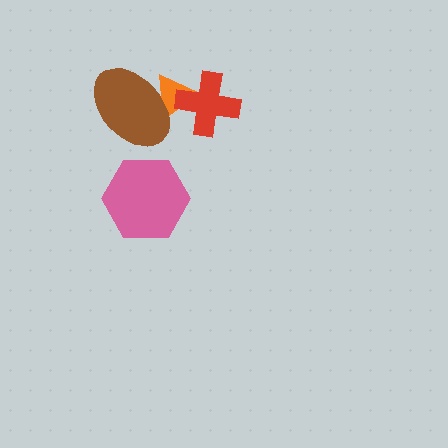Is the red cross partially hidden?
No, no other shape covers it.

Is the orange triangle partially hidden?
Yes, it is partially covered by another shape.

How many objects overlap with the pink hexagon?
0 objects overlap with the pink hexagon.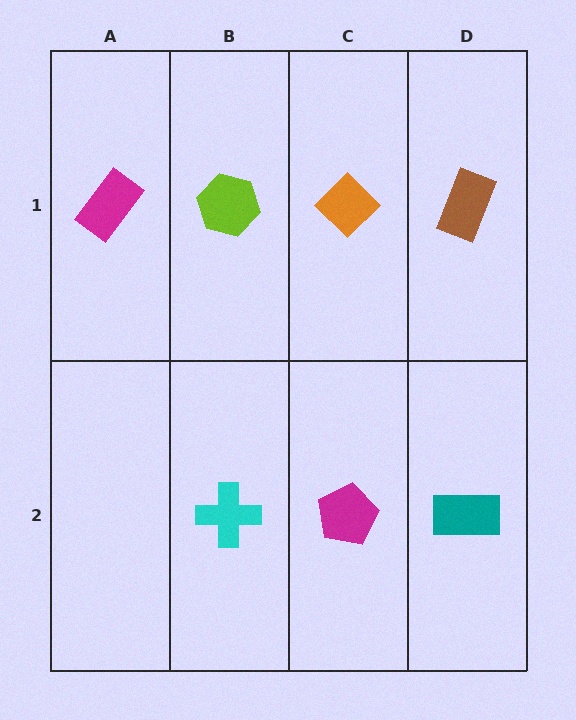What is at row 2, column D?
A teal rectangle.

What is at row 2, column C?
A magenta pentagon.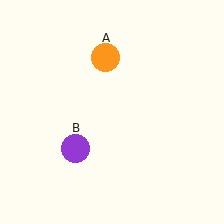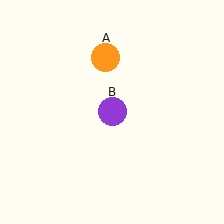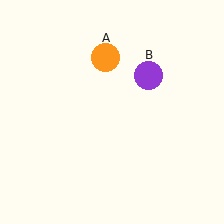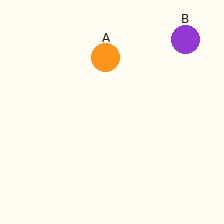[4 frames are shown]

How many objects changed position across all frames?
1 object changed position: purple circle (object B).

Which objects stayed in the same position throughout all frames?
Orange circle (object A) remained stationary.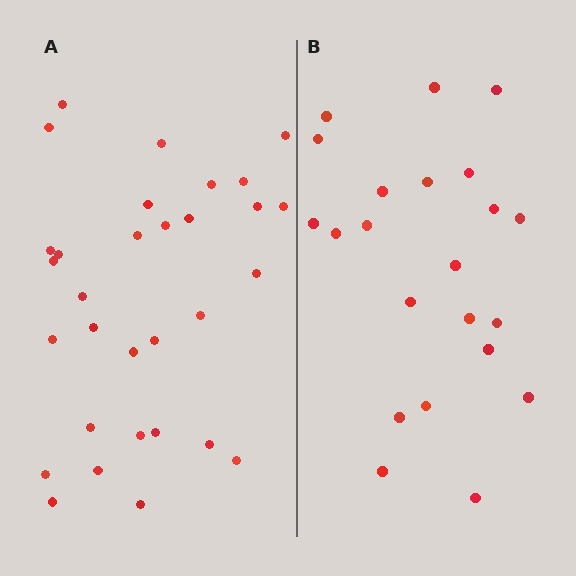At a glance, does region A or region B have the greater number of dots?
Region A (the left region) has more dots.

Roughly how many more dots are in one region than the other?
Region A has roughly 8 or so more dots than region B.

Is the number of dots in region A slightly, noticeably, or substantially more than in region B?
Region A has noticeably more, but not dramatically so. The ratio is roughly 1.4 to 1.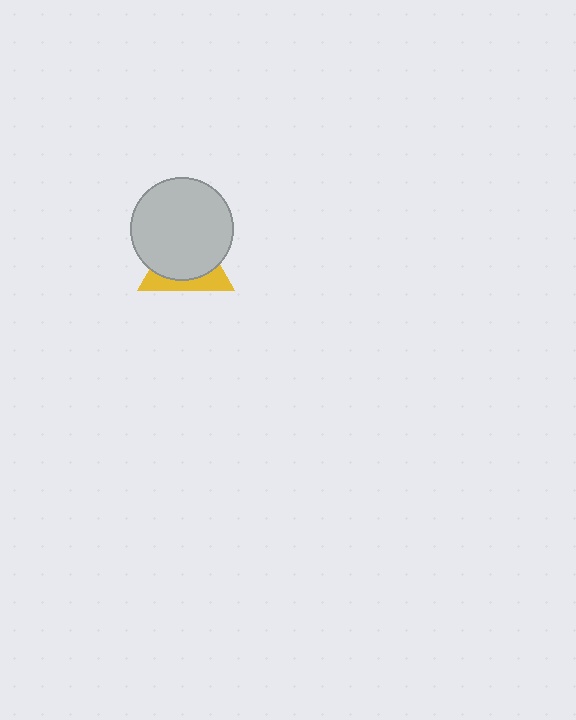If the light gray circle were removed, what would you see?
You would see the complete yellow triangle.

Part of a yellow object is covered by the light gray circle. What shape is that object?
It is a triangle.